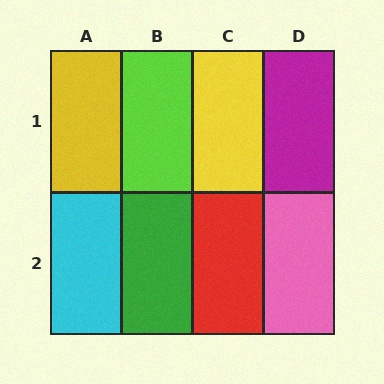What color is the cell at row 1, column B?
Lime.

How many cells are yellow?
2 cells are yellow.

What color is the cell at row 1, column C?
Yellow.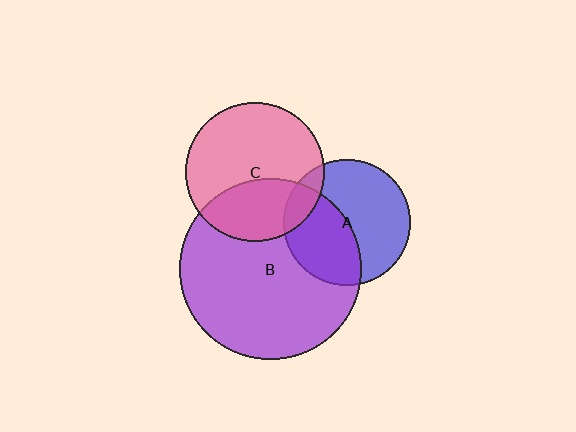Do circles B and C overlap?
Yes.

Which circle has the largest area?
Circle B (purple).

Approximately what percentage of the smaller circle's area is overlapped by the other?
Approximately 35%.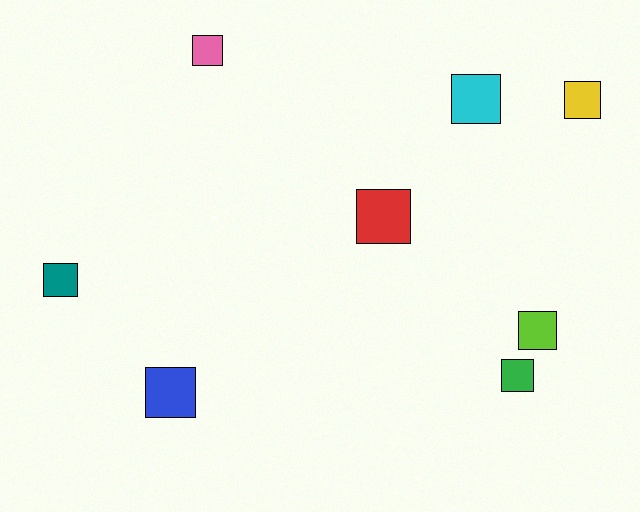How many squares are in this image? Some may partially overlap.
There are 8 squares.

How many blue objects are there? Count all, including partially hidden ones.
There is 1 blue object.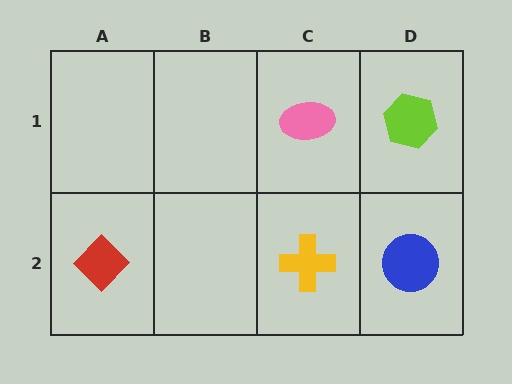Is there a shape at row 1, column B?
No, that cell is empty.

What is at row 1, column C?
A pink ellipse.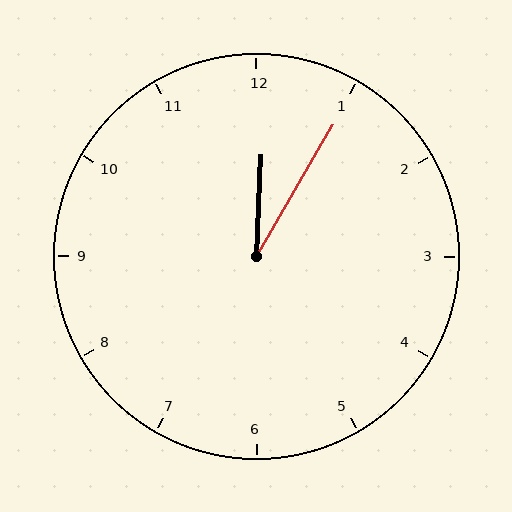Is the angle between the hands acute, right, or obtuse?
It is acute.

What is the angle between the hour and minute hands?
Approximately 28 degrees.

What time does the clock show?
12:05.